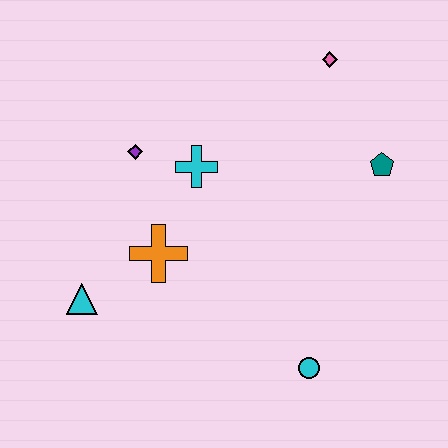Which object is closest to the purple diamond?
The cyan cross is closest to the purple diamond.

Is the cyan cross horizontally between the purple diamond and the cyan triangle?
No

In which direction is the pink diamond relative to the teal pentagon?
The pink diamond is above the teal pentagon.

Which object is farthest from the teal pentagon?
The cyan triangle is farthest from the teal pentagon.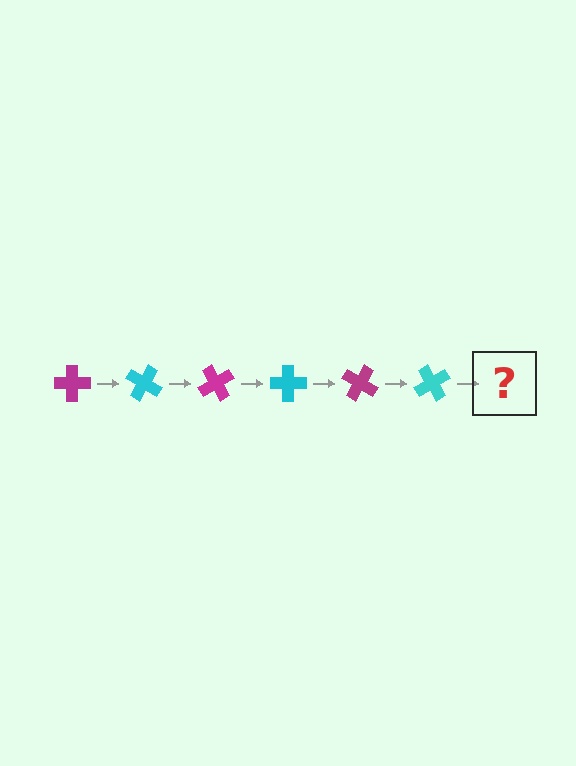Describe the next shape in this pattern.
It should be a magenta cross, rotated 180 degrees from the start.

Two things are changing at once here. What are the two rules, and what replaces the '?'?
The two rules are that it rotates 30 degrees each step and the color cycles through magenta and cyan. The '?' should be a magenta cross, rotated 180 degrees from the start.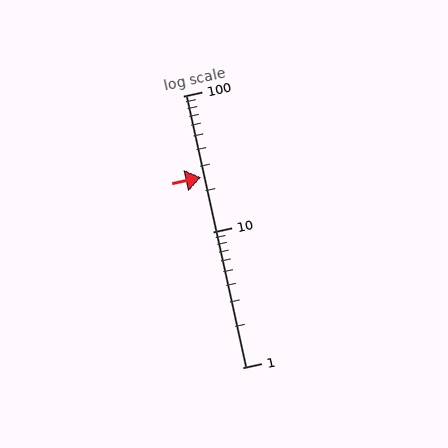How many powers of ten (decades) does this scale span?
The scale spans 2 decades, from 1 to 100.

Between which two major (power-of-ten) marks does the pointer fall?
The pointer is between 10 and 100.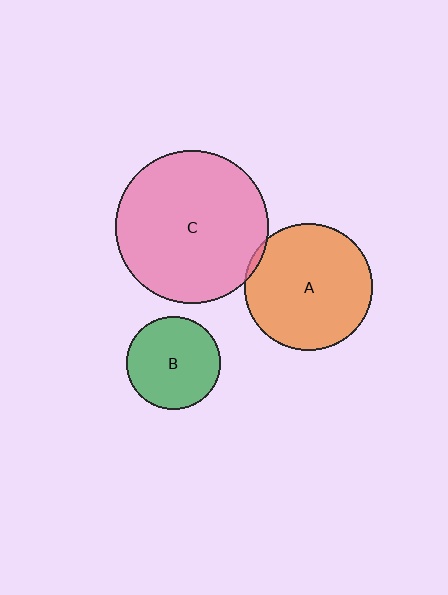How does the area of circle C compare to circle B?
Approximately 2.7 times.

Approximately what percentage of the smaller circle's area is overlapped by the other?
Approximately 5%.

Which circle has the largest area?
Circle C (pink).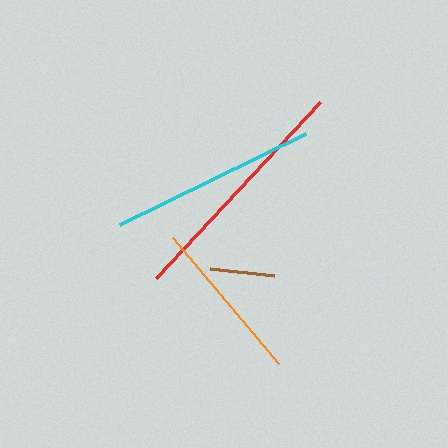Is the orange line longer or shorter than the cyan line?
The cyan line is longer than the orange line.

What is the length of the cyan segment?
The cyan segment is approximately 207 pixels long.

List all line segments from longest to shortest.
From longest to shortest: red, cyan, orange, brown.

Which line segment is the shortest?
The brown line is the shortest at approximately 65 pixels.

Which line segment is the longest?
The red line is the longest at approximately 241 pixels.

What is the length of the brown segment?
The brown segment is approximately 65 pixels long.